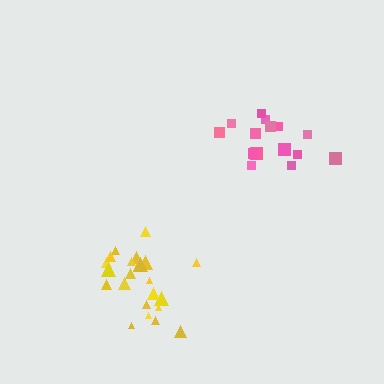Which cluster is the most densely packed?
Pink.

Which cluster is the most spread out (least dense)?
Yellow.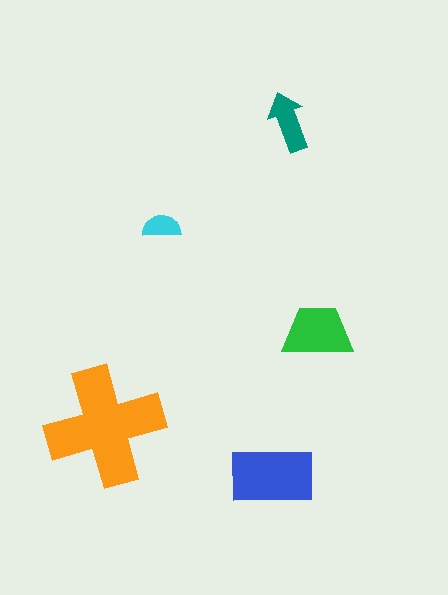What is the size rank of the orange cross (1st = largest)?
1st.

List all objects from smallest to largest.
The cyan semicircle, the teal arrow, the green trapezoid, the blue rectangle, the orange cross.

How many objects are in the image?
There are 5 objects in the image.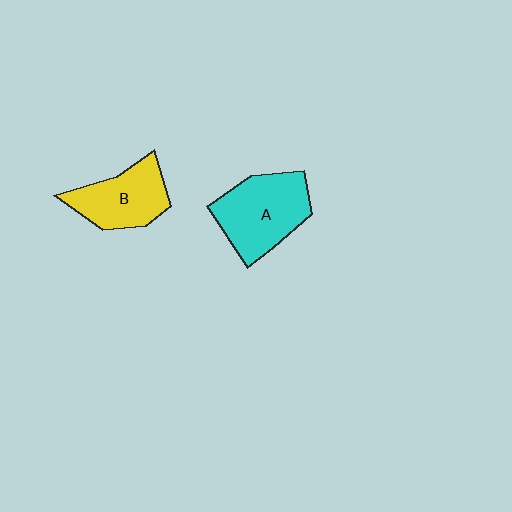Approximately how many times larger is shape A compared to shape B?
Approximately 1.2 times.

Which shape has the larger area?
Shape A (cyan).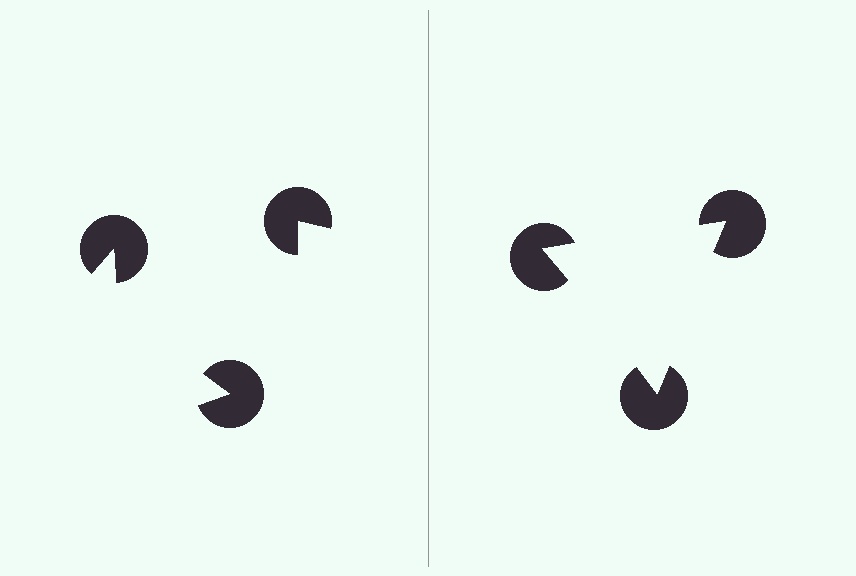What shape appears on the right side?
An illusory triangle.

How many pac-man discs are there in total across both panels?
6 — 3 on each side.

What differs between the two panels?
The pac-man discs are positioned identically on both sides; only the wedge orientations differ. On the right they align to a triangle; on the left they are misaligned.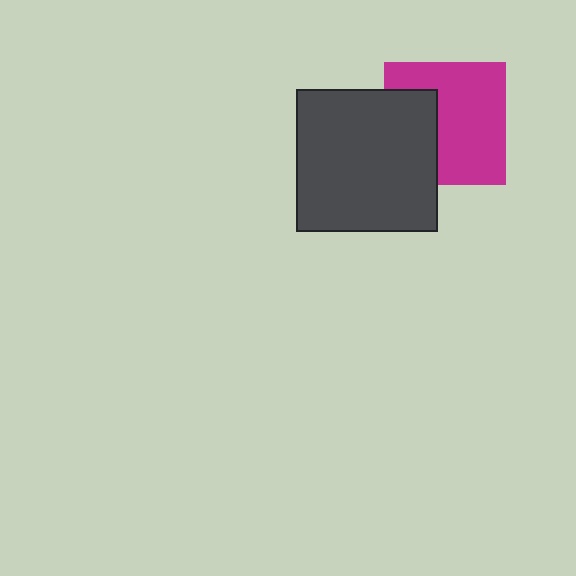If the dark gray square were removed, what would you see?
You would see the complete magenta square.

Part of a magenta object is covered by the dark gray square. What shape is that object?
It is a square.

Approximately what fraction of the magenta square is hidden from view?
Roughly 34% of the magenta square is hidden behind the dark gray square.